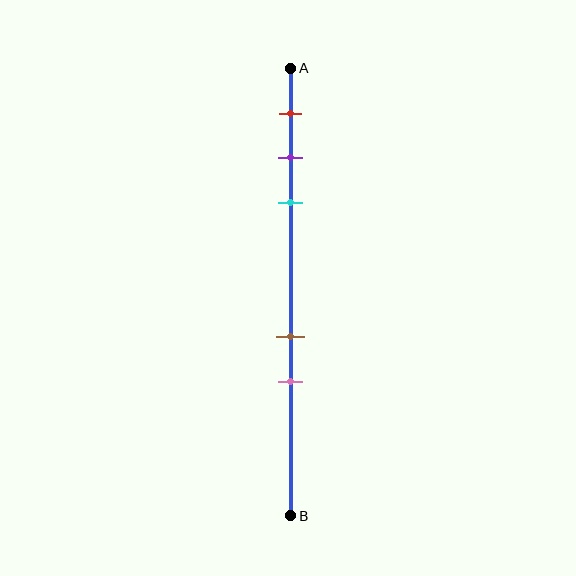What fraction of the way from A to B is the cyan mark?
The cyan mark is approximately 30% (0.3) of the way from A to B.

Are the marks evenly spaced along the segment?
No, the marks are not evenly spaced.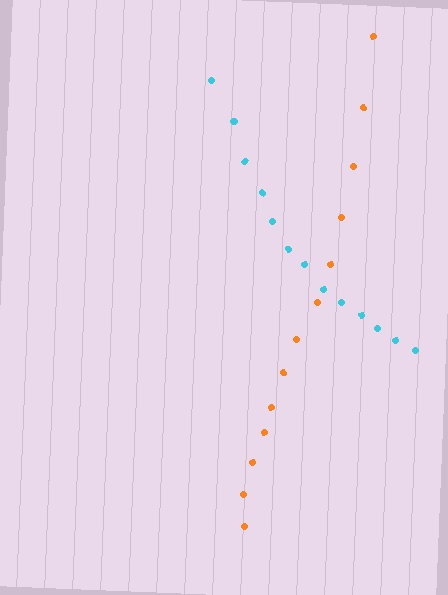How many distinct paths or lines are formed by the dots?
There are 2 distinct paths.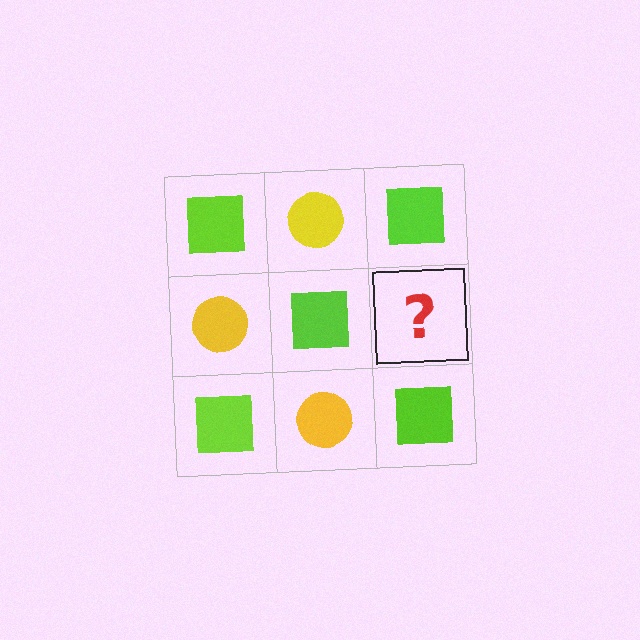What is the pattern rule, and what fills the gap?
The rule is that it alternates lime square and yellow circle in a checkerboard pattern. The gap should be filled with a yellow circle.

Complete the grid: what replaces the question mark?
The question mark should be replaced with a yellow circle.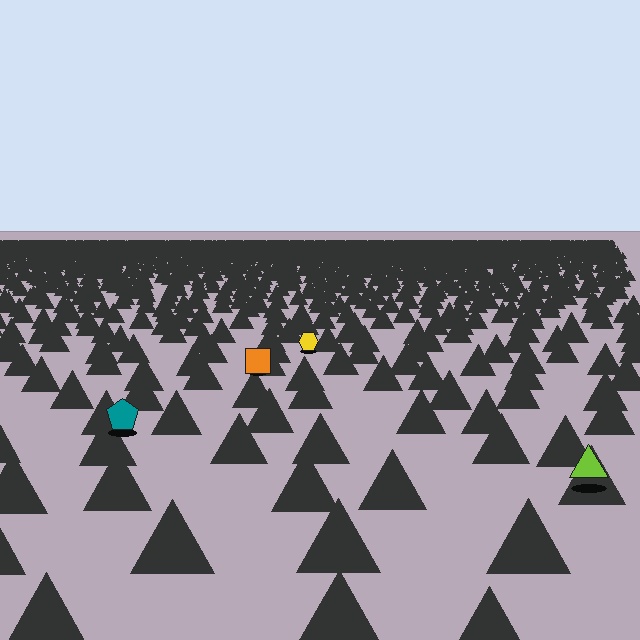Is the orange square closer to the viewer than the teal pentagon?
No. The teal pentagon is closer — you can tell from the texture gradient: the ground texture is coarser near it.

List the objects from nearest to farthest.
From nearest to farthest: the lime triangle, the teal pentagon, the orange square, the yellow hexagon.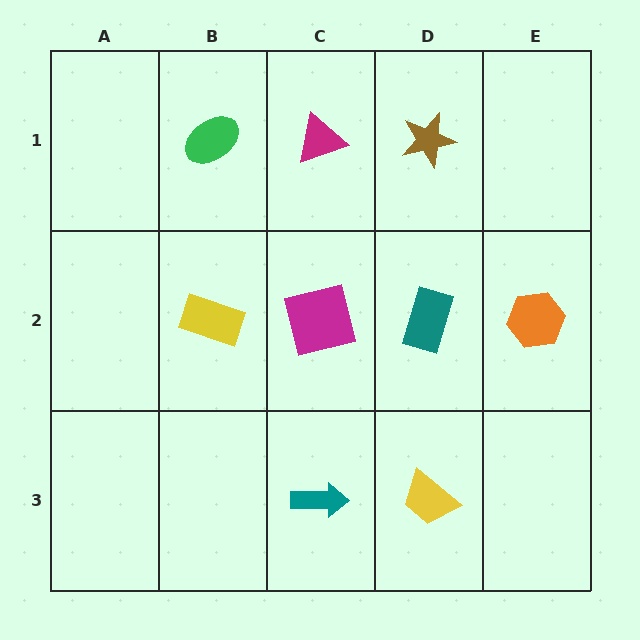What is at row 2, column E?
An orange hexagon.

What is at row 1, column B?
A green ellipse.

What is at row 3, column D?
A yellow trapezoid.